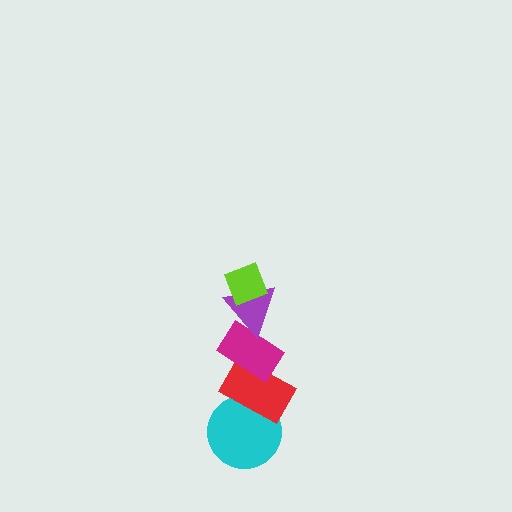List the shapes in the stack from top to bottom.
From top to bottom: the lime diamond, the purple triangle, the magenta rectangle, the red rectangle, the cyan circle.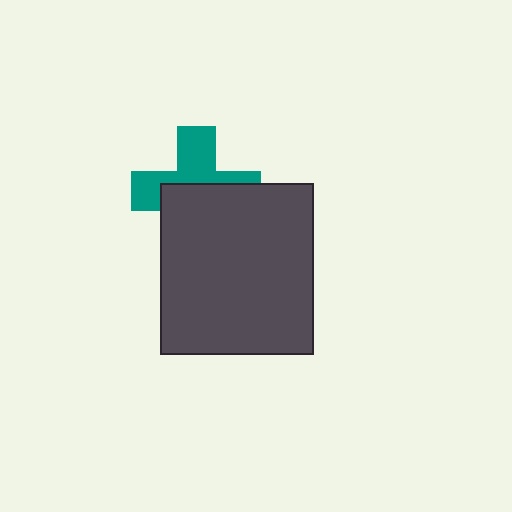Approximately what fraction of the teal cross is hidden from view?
Roughly 53% of the teal cross is hidden behind the dark gray rectangle.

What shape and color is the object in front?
The object in front is a dark gray rectangle.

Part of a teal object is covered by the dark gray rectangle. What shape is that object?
It is a cross.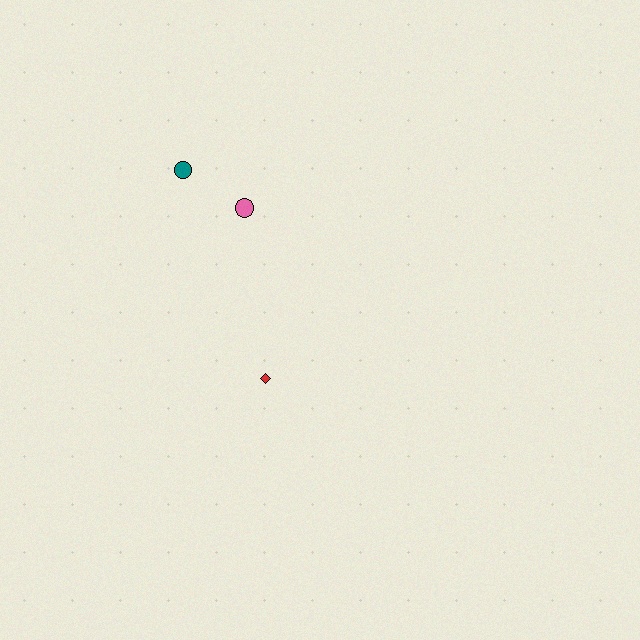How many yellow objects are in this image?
There are no yellow objects.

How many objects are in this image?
There are 3 objects.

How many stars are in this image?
There are no stars.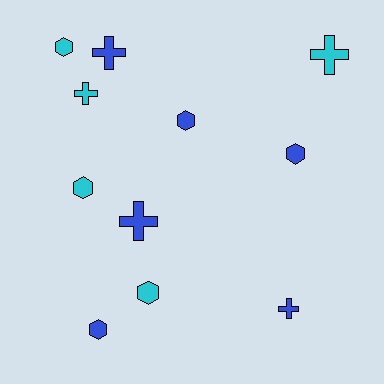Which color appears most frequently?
Blue, with 6 objects.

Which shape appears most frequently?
Hexagon, with 6 objects.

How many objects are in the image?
There are 11 objects.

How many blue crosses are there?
There are 3 blue crosses.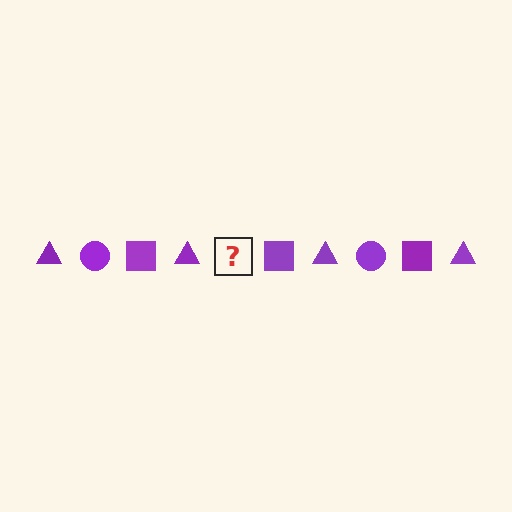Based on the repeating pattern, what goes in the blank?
The blank should be a purple circle.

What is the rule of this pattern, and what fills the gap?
The rule is that the pattern cycles through triangle, circle, square shapes in purple. The gap should be filled with a purple circle.